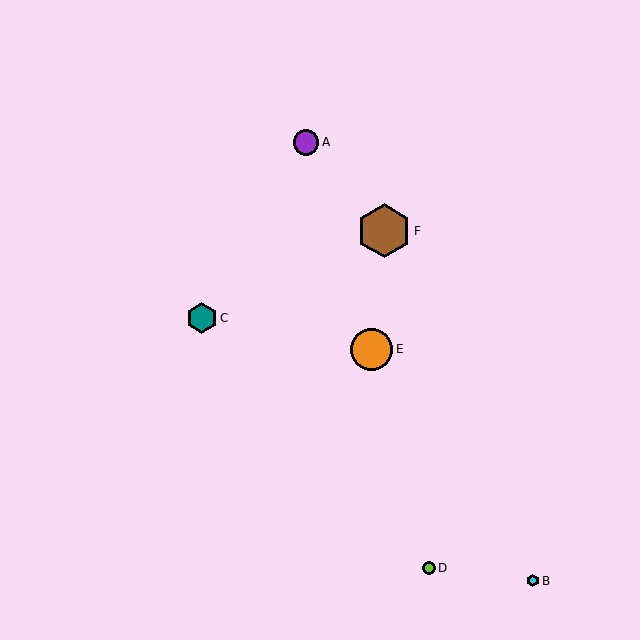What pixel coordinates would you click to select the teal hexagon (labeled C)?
Click at (202, 318) to select the teal hexagon C.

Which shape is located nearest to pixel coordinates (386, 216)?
The brown hexagon (labeled F) at (384, 231) is nearest to that location.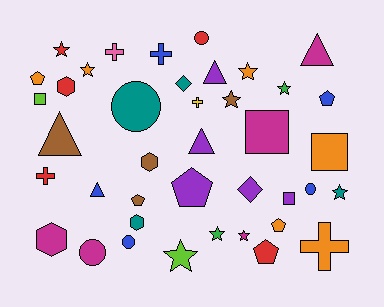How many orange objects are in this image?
There are 6 orange objects.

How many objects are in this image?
There are 40 objects.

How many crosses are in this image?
There are 5 crosses.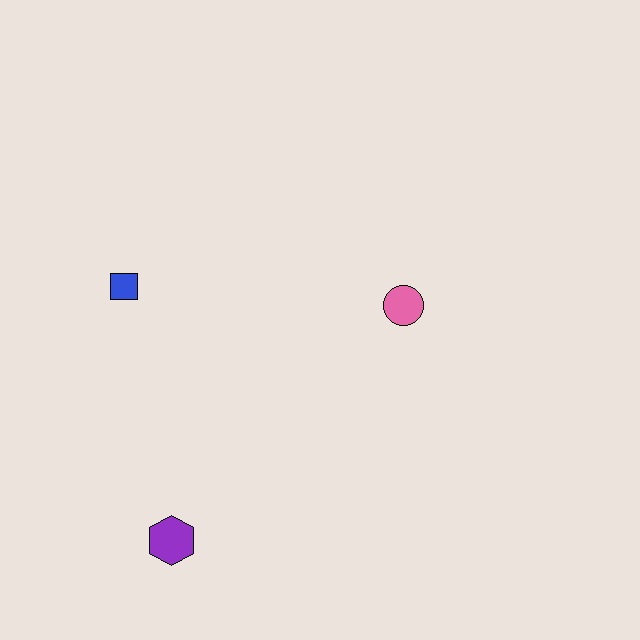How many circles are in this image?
There is 1 circle.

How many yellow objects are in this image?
There are no yellow objects.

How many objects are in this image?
There are 3 objects.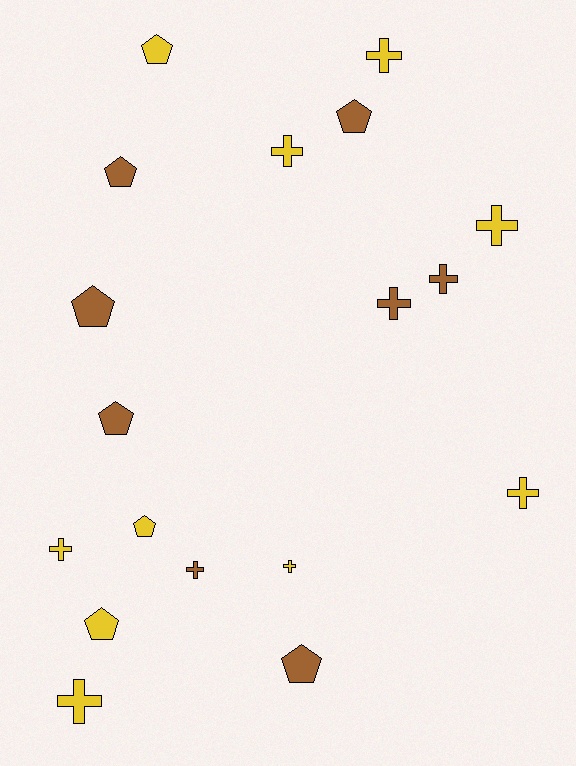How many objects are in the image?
There are 18 objects.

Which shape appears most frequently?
Cross, with 10 objects.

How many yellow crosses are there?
There are 7 yellow crosses.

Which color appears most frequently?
Yellow, with 10 objects.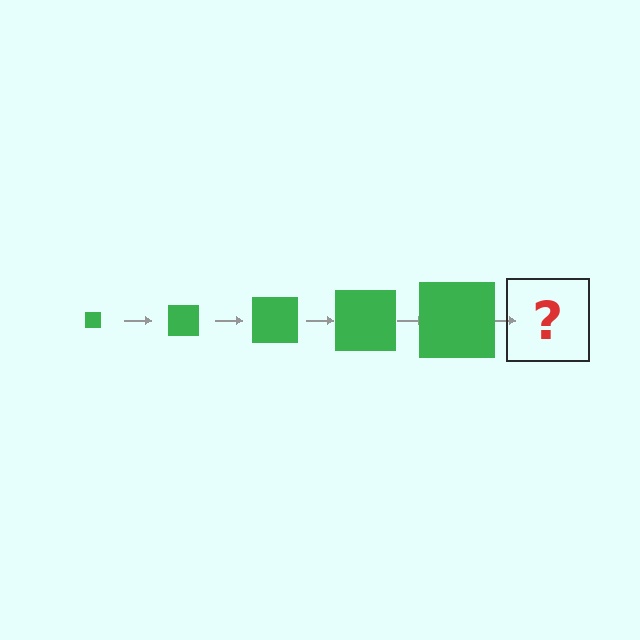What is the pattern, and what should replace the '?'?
The pattern is that the square gets progressively larger each step. The '?' should be a green square, larger than the previous one.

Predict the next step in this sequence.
The next step is a green square, larger than the previous one.